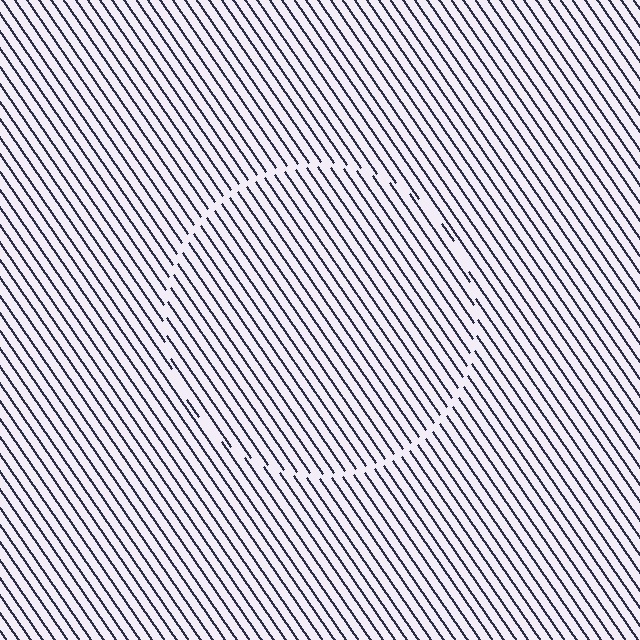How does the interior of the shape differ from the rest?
The interior of the shape contains the same grating, shifted by half a period — the contour is defined by the phase discontinuity where line-ends from the inner and outer gratings abut.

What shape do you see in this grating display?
An illusory circle. The interior of the shape contains the same grating, shifted by half a period — the contour is defined by the phase discontinuity where line-ends from the inner and outer gratings abut.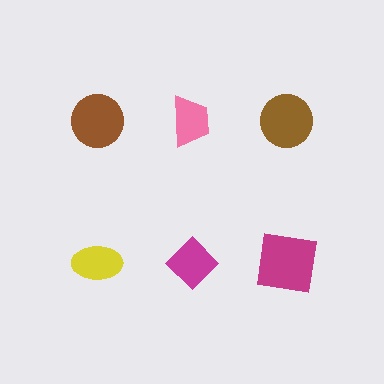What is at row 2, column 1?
A yellow ellipse.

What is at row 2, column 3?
A magenta square.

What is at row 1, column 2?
A pink trapezoid.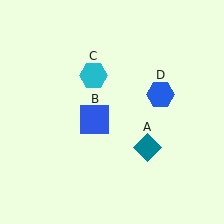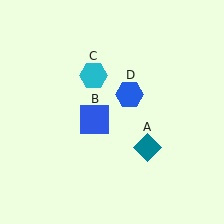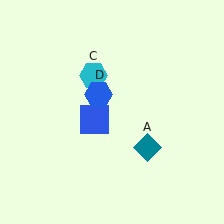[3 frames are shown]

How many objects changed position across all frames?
1 object changed position: blue hexagon (object D).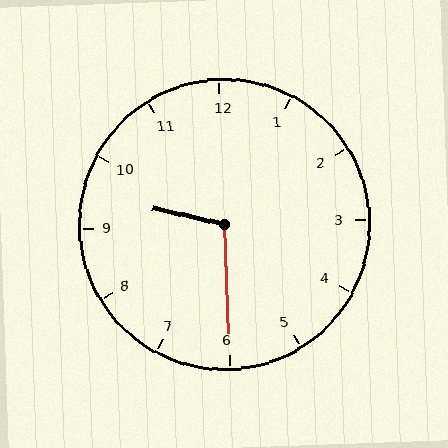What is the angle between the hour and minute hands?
Approximately 105 degrees.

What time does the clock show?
9:30.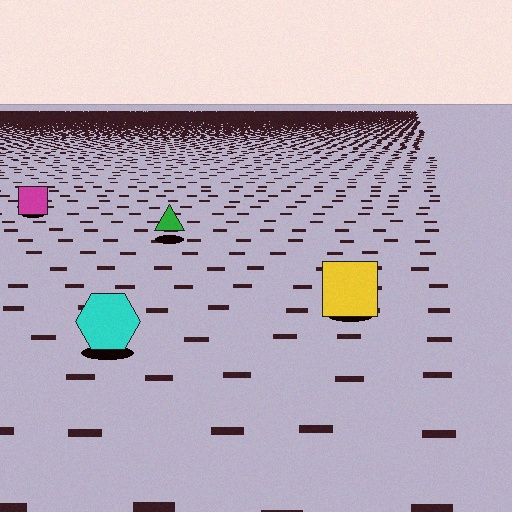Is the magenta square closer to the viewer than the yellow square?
No. The yellow square is closer — you can tell from the texture gradient: the ground texture is coarser near it.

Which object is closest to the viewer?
The cyan hexagon is closest. The texture marks near it are larger and more spread out.